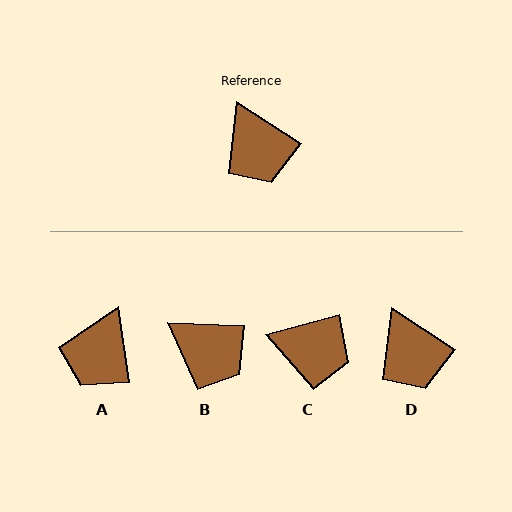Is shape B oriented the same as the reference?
No, it is off by about 31 degrees.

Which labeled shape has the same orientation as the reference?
D.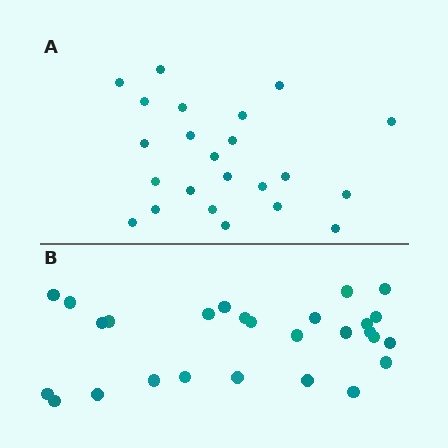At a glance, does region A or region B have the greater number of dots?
Region B (the bottom region) has more dots.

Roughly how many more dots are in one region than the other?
Region B has about 4 more dots than region A.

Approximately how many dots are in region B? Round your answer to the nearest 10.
About 30 dots. (The exact count is 27, which rounds to 30.)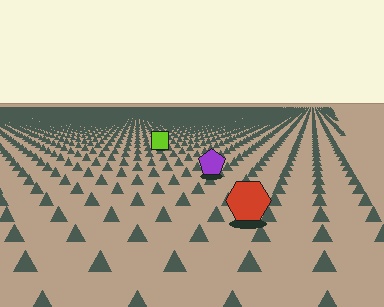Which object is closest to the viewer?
The red hexagon is closest. The texture marks near it are larger and more spread out.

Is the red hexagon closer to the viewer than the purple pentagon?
Yes. The red hexagon is closer — you can tell from the texture gradient: the ground texture is coarser near it.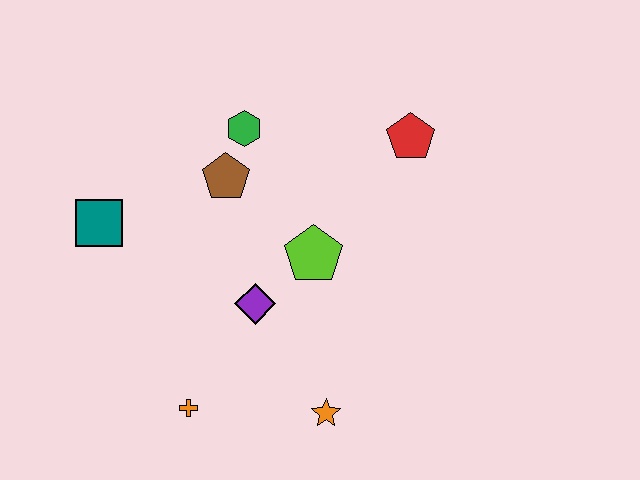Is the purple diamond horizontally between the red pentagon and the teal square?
Yes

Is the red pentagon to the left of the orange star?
No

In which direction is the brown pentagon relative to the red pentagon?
The brown pentagon is to the left of the red pentagon.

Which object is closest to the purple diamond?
The lime pentagon is closest to the purple diamond.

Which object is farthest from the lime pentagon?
The teal square is farthest from the lime pentagon.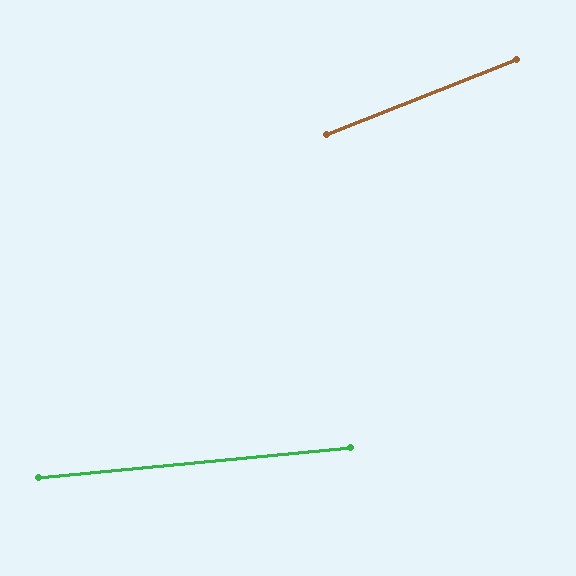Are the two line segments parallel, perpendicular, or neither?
Neither parallel nor perpendicular — they differ by about 16°.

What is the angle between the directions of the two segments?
Approximately 16 degrees.